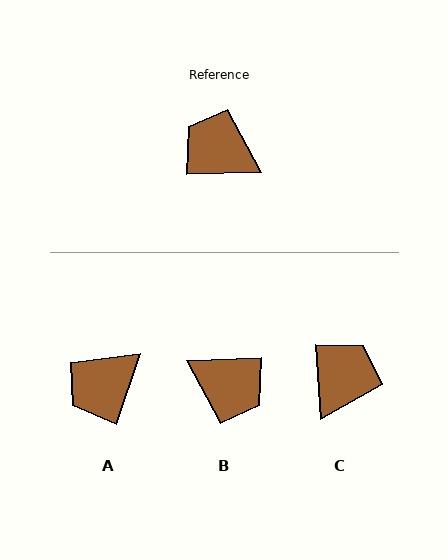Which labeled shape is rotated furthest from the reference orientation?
B, about 179 degrees away.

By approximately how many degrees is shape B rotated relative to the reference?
Approximately 179 degrees clockwise.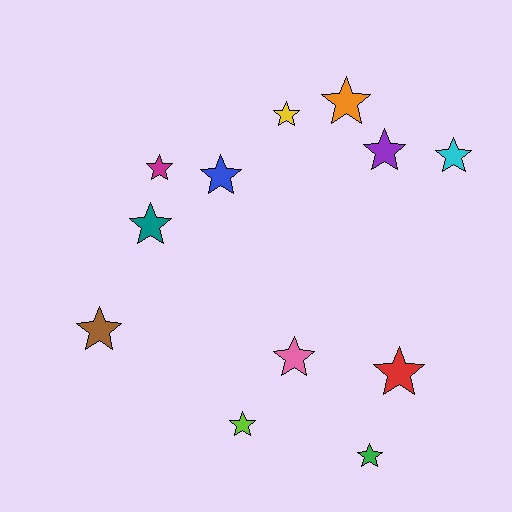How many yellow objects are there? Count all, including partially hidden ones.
There is 1 yellow object.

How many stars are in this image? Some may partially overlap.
There are 12 stars.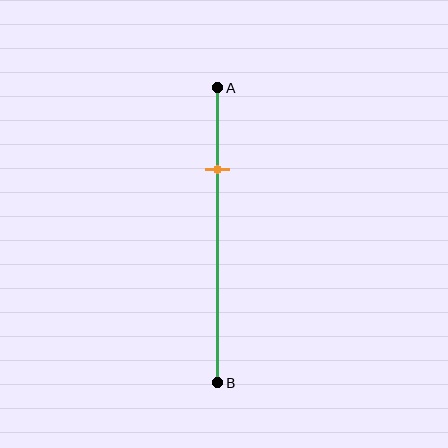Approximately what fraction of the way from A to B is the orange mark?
The orange mark is approximately 30% of the way from A to B.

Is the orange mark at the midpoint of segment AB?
No, the mark is at about 30% from A, not at the 50% midpoint.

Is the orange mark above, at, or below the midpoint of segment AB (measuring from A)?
The orange mark is above the midpoint of segment AB.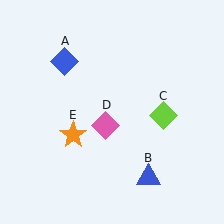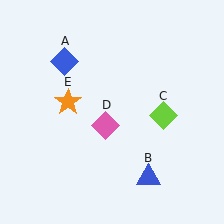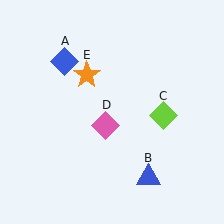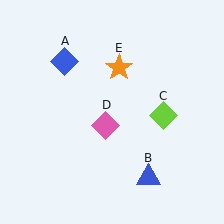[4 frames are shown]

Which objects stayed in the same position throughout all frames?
Blue diamond (object A) and blue triangle (object B) and lime diamond (object C) and pink diamond (object D) remained stationary.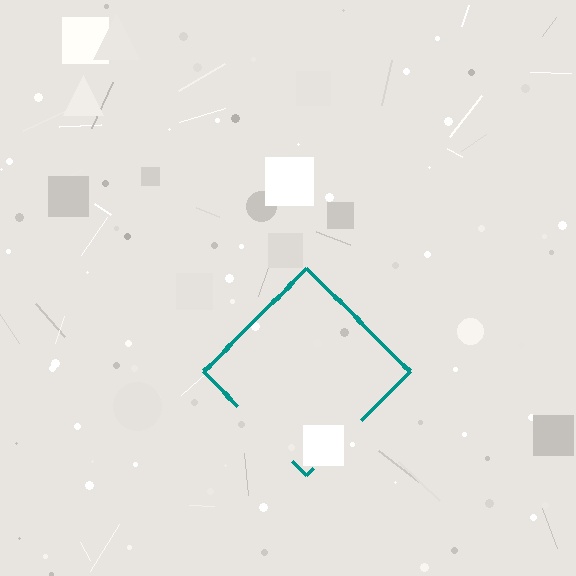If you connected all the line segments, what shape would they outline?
They would outline a diamond.